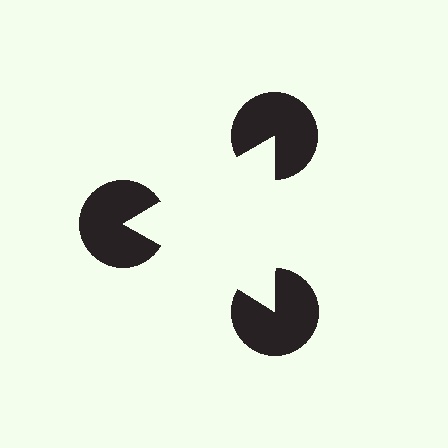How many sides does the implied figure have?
3 sides.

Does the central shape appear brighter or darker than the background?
It typically appears slightly brighter than the background, even though no actual brightness change is drawn.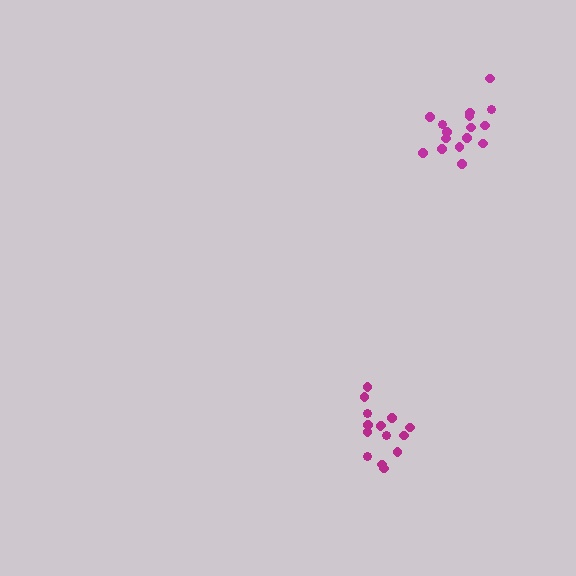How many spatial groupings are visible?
There are 2 spatial groupings.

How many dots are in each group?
Group 1: 16 dots, Group 2: 15 dots (31 total).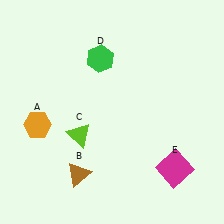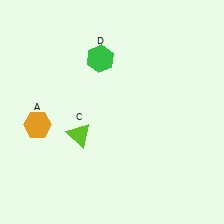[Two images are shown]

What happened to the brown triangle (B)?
The brown triangle (B) was removed in Image 2. It was in the bottom-left area of Image 1.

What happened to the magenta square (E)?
The magenta square (E) was removed in Image 2. It was in the bottom-right area of Image 1.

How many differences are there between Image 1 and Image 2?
There are 2 differences between the two images.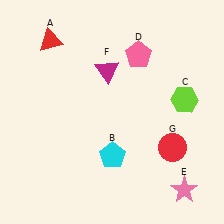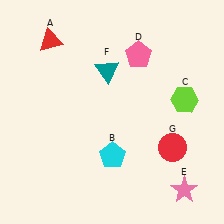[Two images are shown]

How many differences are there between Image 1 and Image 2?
There is 1 difference between the two images.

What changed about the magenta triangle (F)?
In Image 1, F is magenta. In Image 2, it changed to teal.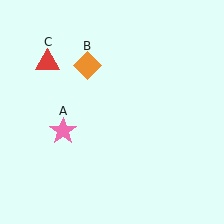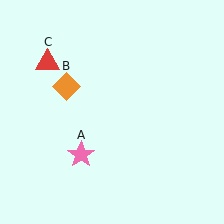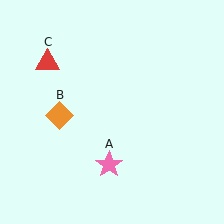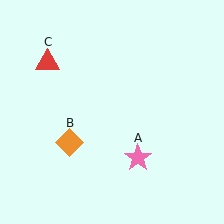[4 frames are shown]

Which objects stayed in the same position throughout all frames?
Red triangle (object C) remained stationary.